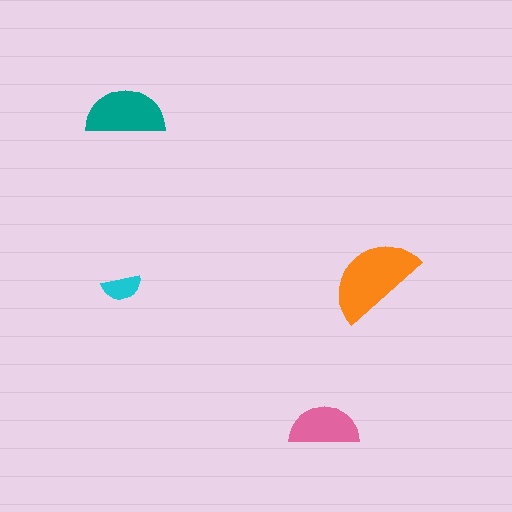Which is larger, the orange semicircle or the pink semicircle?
The orange one.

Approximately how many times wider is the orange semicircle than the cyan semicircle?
About 2.5 times wider.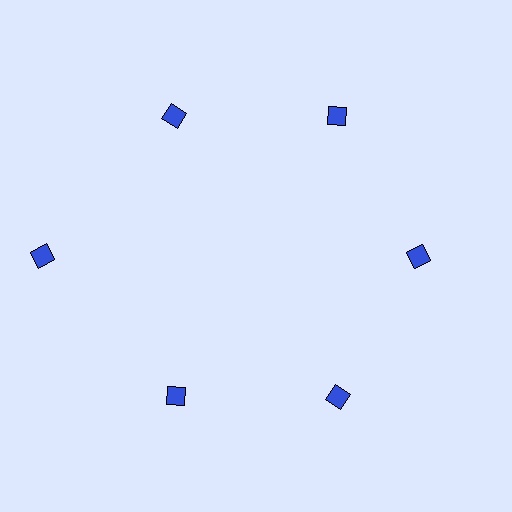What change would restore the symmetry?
The symmetry would be restored by moving it inward, back onto the ring so that all 6 diamonds sit at equal angles and equal distance from the center.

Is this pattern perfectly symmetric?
No. The 6 blue diamonds are arranged in a ring, but one element near the 9 o'clock position is pushed outward from the center, breaking the 6-fold rotational symmetry.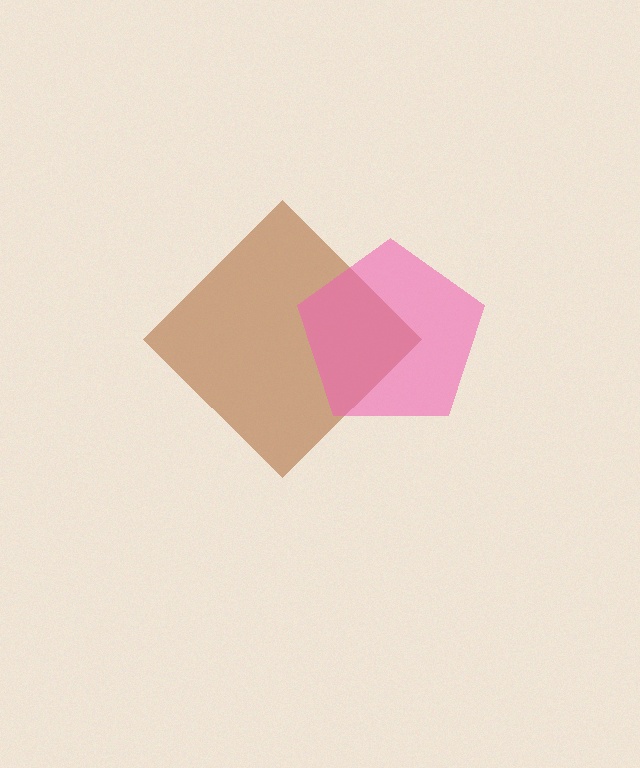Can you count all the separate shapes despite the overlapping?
Yes, there are 2 separate shapes.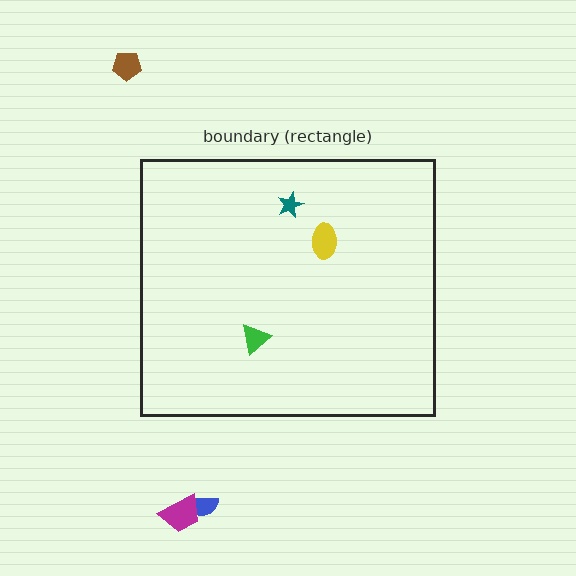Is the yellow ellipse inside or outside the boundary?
Inside.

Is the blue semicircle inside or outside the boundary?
Outside.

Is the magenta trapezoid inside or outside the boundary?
Outside.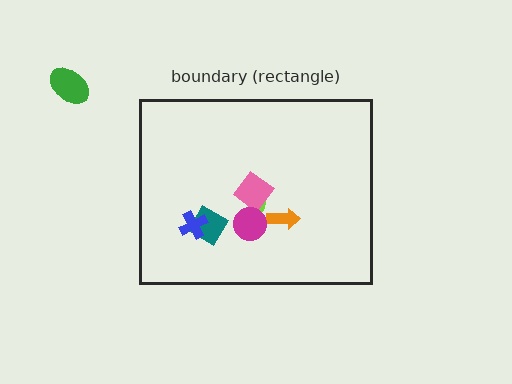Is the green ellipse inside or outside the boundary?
Outside.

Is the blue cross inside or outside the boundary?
Inside.